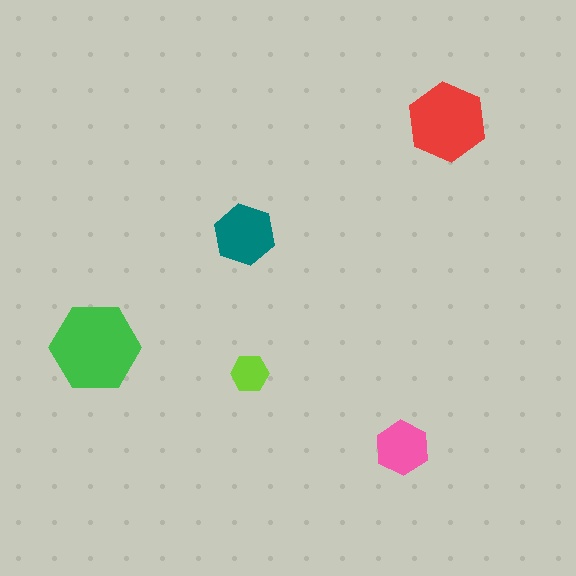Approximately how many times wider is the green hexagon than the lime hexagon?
About 2.5 times wider.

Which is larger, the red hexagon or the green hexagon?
The green one.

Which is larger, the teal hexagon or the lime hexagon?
The teal one.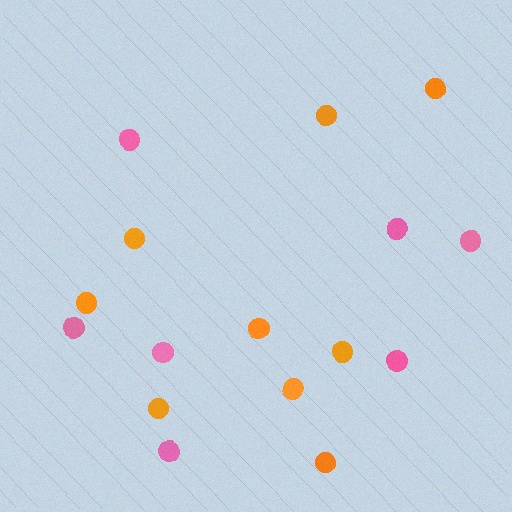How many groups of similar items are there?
There are 2 groups: one group of orange circles (9) and one group of pink circles (7).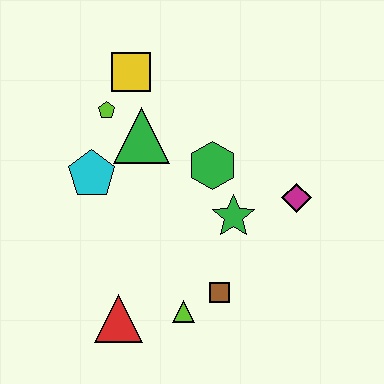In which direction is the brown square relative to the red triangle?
The brown square is to the right of the red triangle.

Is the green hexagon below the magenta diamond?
No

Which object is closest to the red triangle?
The lime triangle is closest to the red triangle.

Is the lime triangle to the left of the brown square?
Yes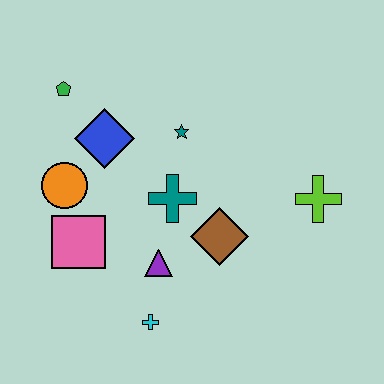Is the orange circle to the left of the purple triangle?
Yes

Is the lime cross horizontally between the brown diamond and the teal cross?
No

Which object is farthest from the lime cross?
The green pentagon is farthest from the lime cross.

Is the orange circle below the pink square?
No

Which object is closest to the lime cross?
The brown diamond is closest to the lime cross.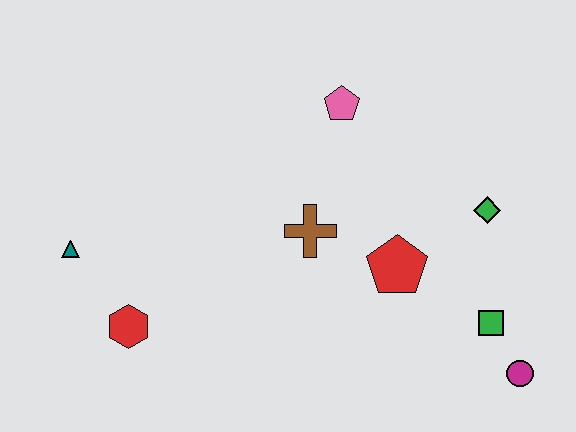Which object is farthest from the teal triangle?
The magenta circle is farthest from the teal triangle.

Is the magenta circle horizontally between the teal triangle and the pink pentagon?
No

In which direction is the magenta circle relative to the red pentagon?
The magenta circle is to the right of the red pentagon.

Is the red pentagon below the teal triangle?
Yes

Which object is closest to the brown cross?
The red pentagon is closest to the brown cross.